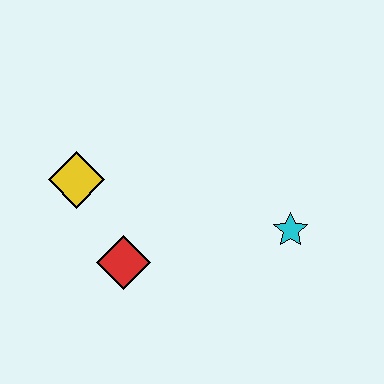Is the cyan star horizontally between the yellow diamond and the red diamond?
No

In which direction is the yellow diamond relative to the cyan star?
The yellow diamond is to the left of the cyan star.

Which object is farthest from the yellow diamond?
The cyan star is farthest from the yellow diamond.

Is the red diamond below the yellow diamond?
Yes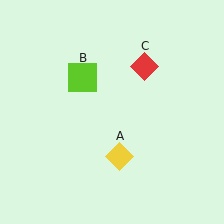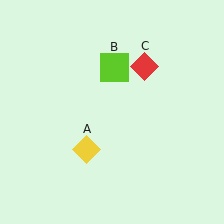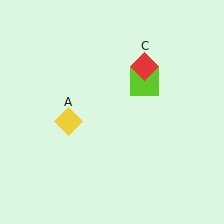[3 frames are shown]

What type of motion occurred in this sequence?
The yellow diamond (object A), lime square (object B) rotated clockwise around the center of the scene.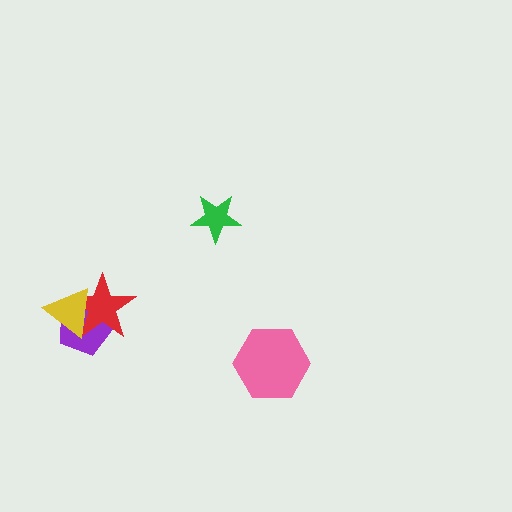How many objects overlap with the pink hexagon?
0 objects overlap with the pink hexagon.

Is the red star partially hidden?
Yes, it is partially covered by another shape.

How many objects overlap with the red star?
2 objects overlap with the red star.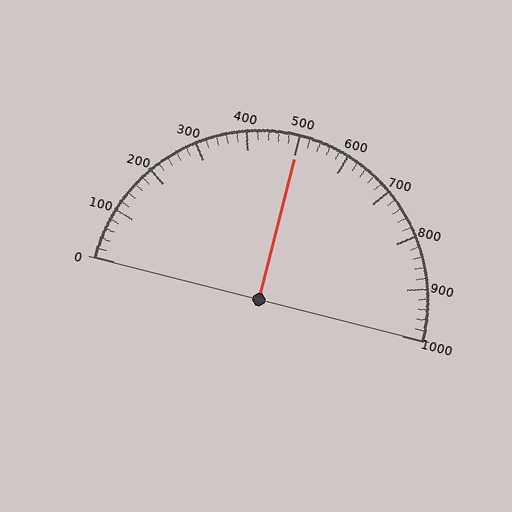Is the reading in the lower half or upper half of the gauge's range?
The reading is in the upper half of the range (0 to 1000).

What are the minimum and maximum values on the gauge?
The gauge ranges from 0 to 1000.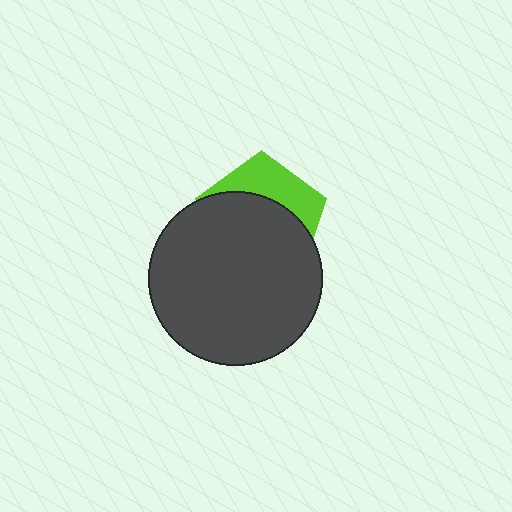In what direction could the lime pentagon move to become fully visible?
The lime pentagon could move up. That would shift it out from behind the dark gray circle entirely.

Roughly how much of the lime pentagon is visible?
A small part of it is visible (roughly 33%).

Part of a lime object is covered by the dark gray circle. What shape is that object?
It is a pentagon.